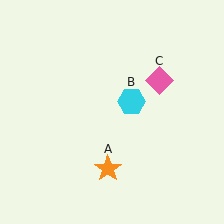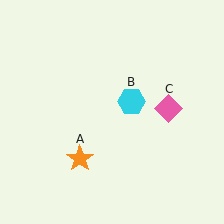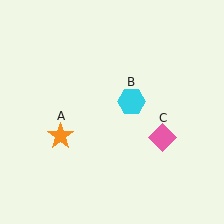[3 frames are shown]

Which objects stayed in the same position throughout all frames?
Cyan hexagon (object B) remained stationary.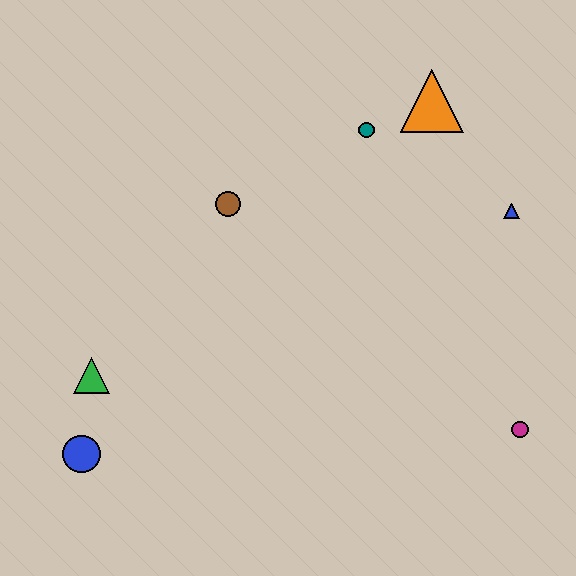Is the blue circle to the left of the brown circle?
Yes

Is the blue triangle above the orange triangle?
No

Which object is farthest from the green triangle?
The blue triangle is farthest from the green triangle.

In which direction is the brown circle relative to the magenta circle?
The brown circle is to the left of the magenta circle.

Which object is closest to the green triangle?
The blue circle is closest to the green triangle.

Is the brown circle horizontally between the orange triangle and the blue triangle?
No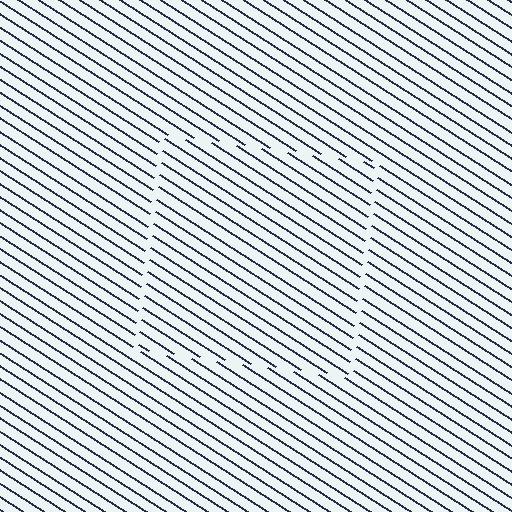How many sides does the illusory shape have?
4 sides — the line-ends trace a square.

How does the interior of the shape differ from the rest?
The interior of the shape contains the same grating, shifted by half a period — the contour is defined by the phase discontinuity where line-ends from the inner and outer gratings abut.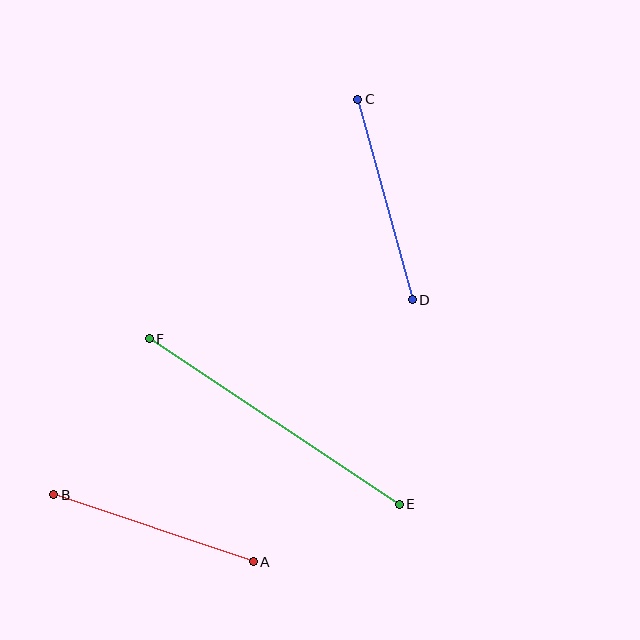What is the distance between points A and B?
The distance is approximately 210 pixels.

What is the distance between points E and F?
The distance is approximately 300 pixels.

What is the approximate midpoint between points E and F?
The midpoint is at approximately (274, 422) pixels.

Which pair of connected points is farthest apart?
Points E and F are farthest apart.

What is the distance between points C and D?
The distance is approximately 208 pixels.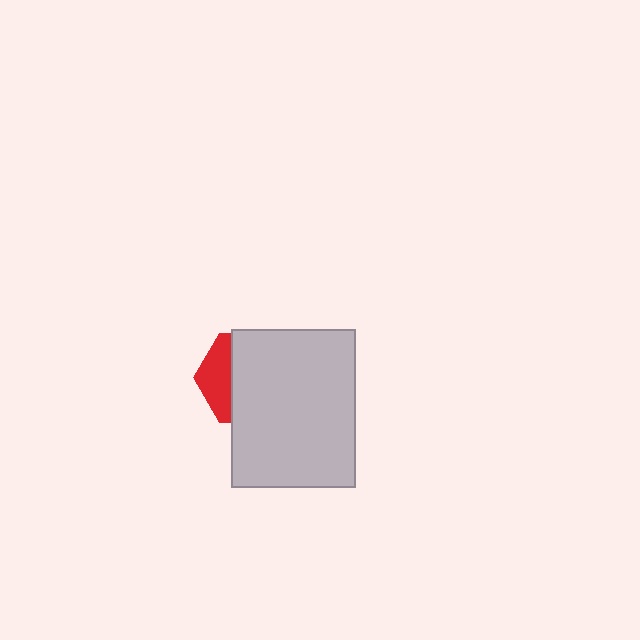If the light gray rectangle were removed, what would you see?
You would see the complete red hexagon.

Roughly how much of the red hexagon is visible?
A small part of it is visible (roughly 33%).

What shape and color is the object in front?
The object in front is a light gray rectangle.